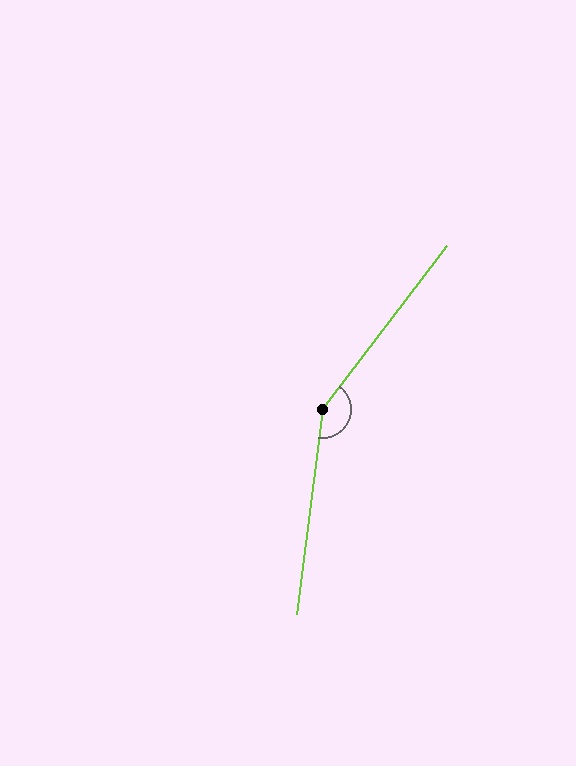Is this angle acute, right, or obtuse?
It is obtuse.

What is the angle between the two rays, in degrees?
Approximately 150 degrees.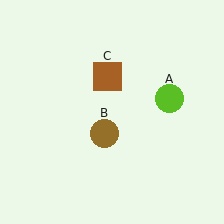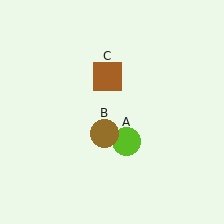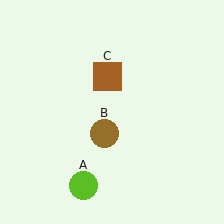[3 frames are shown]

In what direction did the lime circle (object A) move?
The lime circle (object A) moved down and to the left.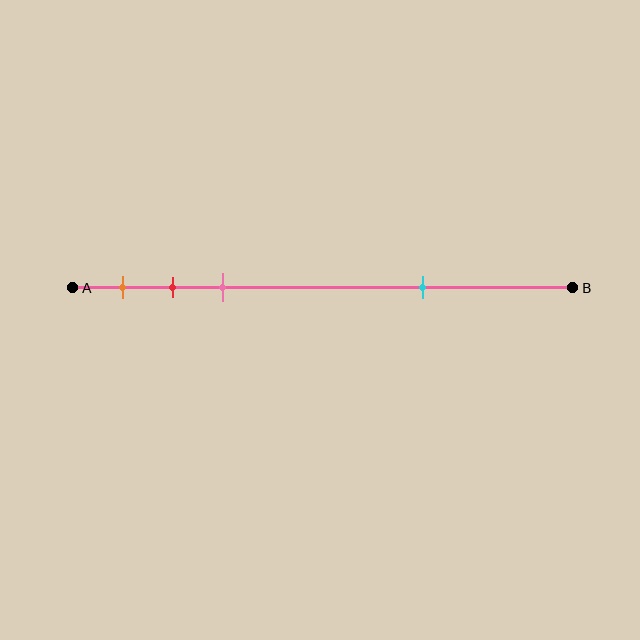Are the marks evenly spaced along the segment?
No, the marks are not evenly spaced.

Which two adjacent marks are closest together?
The red and pink marks are the closest adjacent pair.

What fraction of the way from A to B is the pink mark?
The pink mark is approximately 30% (0.3) of the way from A to B.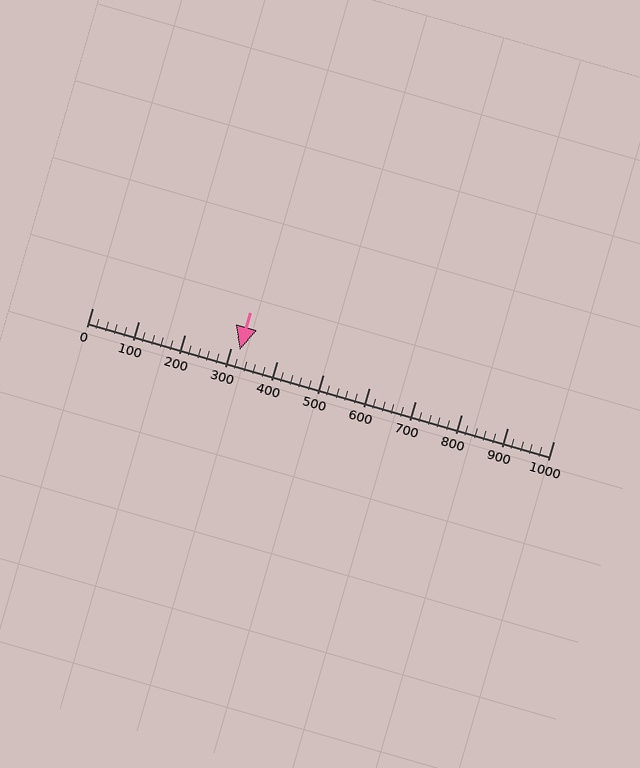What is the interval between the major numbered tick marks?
The major tick marks are spaced 100 units apart.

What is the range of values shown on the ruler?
The ruler shows values from 0 to 1000.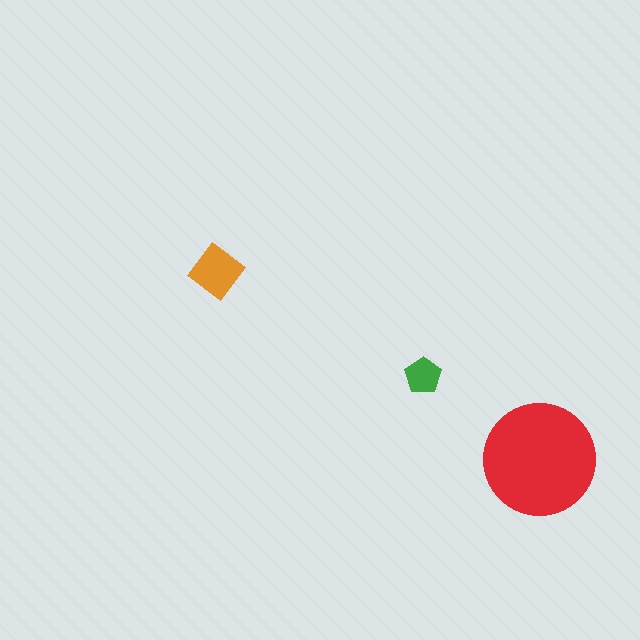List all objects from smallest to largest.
The green pentagon, the orange diamond, the red circle.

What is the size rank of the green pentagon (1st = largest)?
3rd.